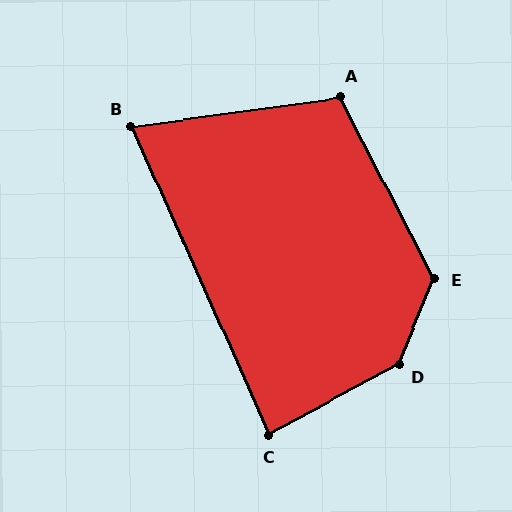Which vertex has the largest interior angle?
D, at approximately 140 degrees.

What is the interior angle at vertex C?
Approximately 86 degrees (approximately right).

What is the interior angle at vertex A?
Approximately 110 degrees (obtuse).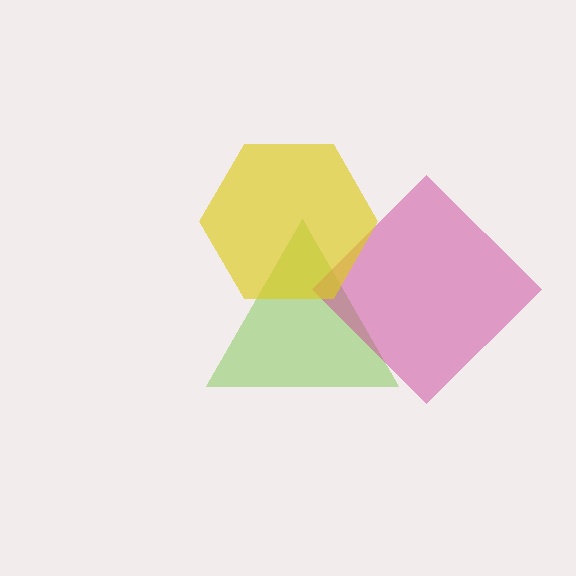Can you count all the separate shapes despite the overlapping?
Yes, there are 3 separate shapes.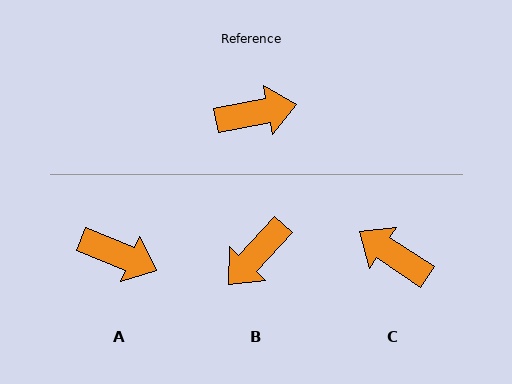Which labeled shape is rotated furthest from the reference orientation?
B, about 144 degrees away.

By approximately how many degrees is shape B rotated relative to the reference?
Approximately 144 degrees clockwise.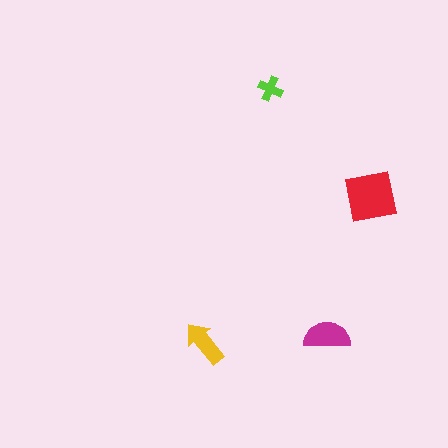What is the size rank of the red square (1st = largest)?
1st.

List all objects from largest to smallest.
The red square, the magenta semicircle, the yellow arrow, the lime cross.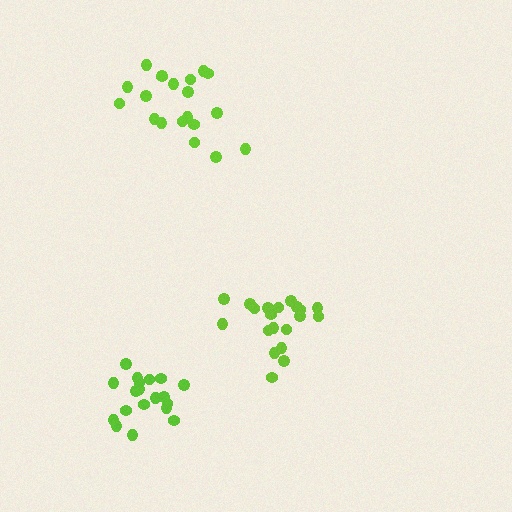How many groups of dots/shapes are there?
There are 3 groups.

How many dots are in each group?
Group 1: 20 dots, Group 2: 19 dots, Group 3: 20 dots (59 total).